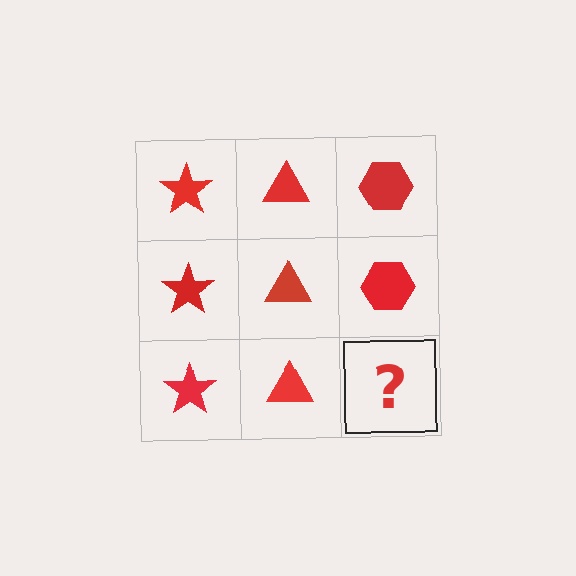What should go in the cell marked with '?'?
The missing cell should contain a red hexagon.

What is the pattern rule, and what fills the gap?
The rule is that each column has a consistent shape. The gap should be filled with a red hexagon.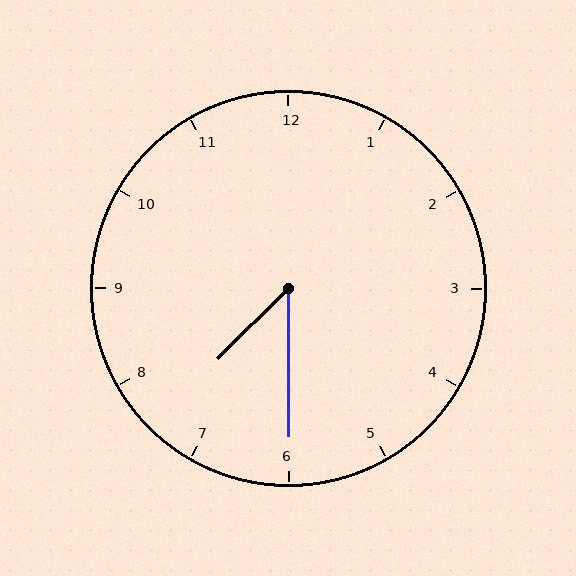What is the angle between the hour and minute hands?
Approximately 45 degrees.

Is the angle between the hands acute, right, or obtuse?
It is acute.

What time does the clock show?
7:30.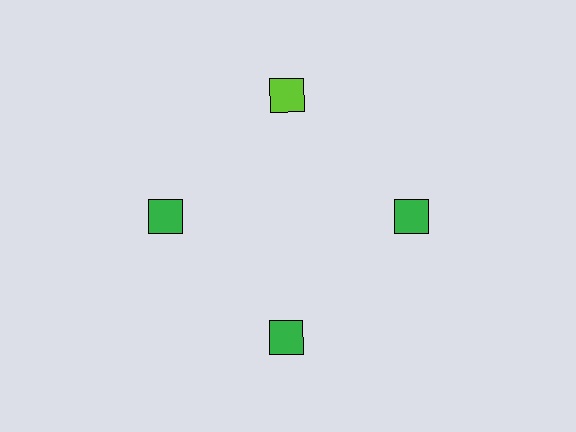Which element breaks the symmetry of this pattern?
The lime diamond at roughly the 12 o'clock position breaks the symmetry. All other shapes are green diamonds.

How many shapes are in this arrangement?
There are 4 shapes arranged in a ring pattern.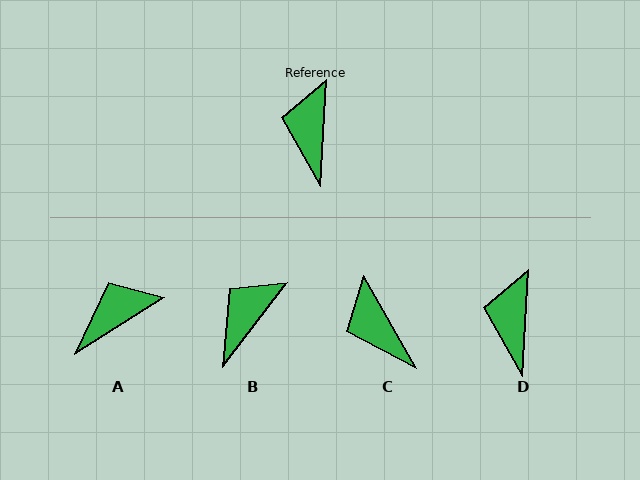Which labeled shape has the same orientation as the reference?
D.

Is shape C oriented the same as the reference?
No, it is off by about 33 degrees.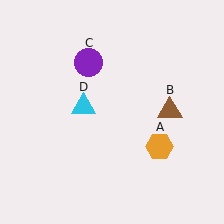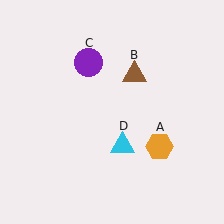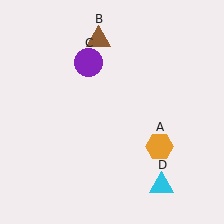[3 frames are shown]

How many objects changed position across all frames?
2 objects changed position: brown triangle (object B), cyan triangle (object D).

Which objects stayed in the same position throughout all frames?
Orange hexagon (object A) and purple circle (object C) remained stationary.